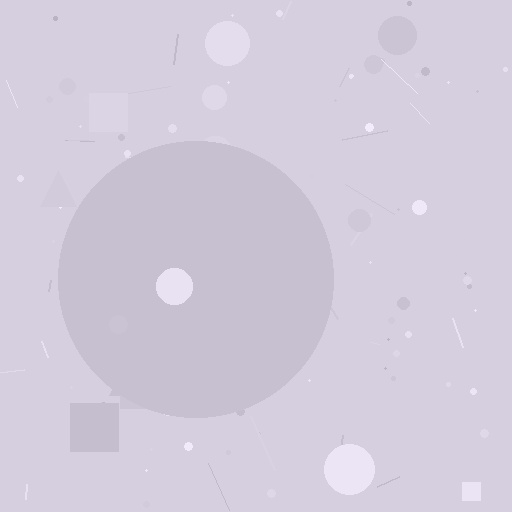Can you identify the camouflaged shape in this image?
The camouflaged shape is a circle.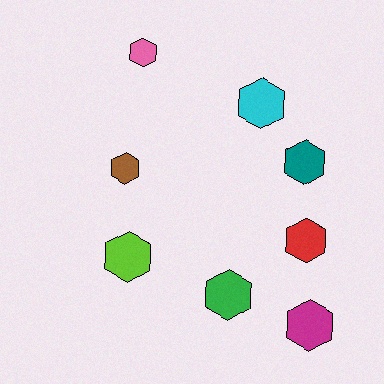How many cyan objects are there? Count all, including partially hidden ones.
There is 1 cyan object.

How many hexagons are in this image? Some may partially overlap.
There are 8 hexagons.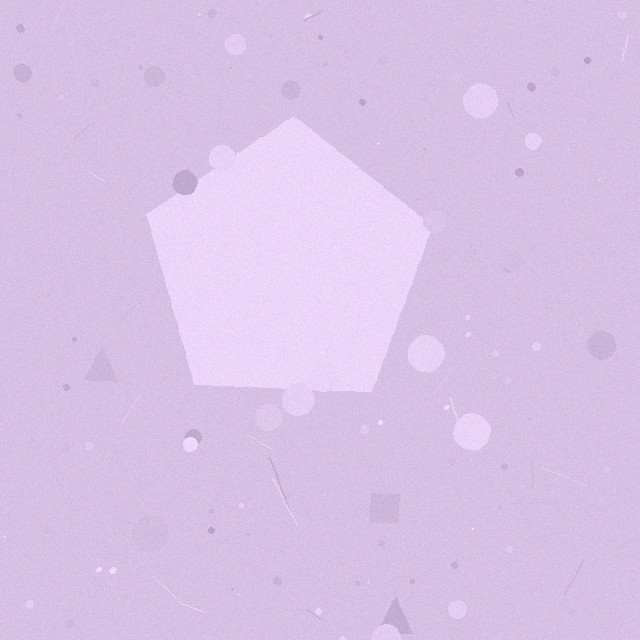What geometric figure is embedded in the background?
A pentagon is embedded in the background.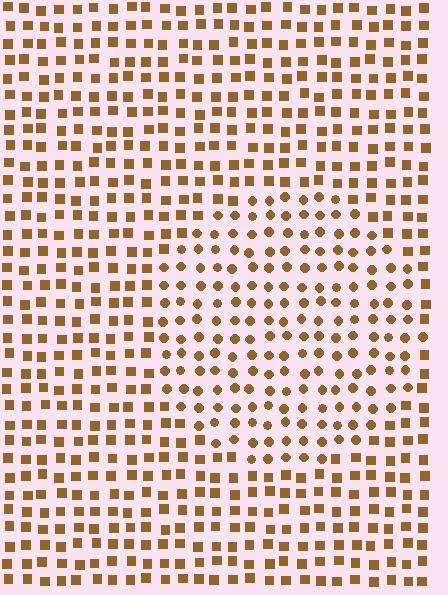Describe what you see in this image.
The image is filled with small brown elements arranged in a uniform grid. A circle-shaped region contains circles, while the surrounding area contains squares. The boundary is defined purely by the change in element shape.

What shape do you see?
I see a circle.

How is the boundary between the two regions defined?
The boundary is defined by a change in element shape: circles inside vs. squares outside. All elements share the same color and spacing.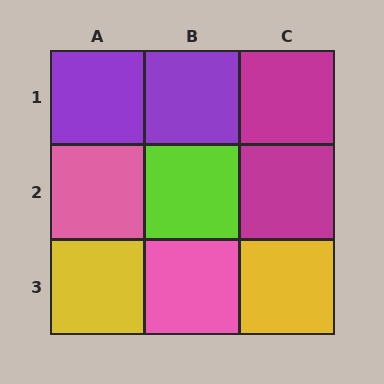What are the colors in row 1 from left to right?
Purple, purple, magenta.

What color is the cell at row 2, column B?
Lime.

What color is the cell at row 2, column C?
Magenta.